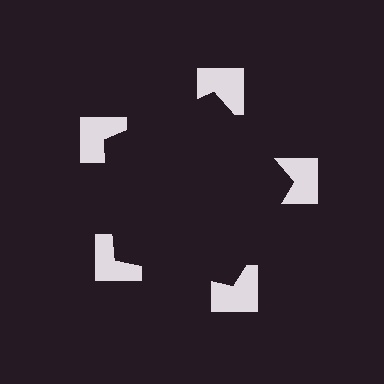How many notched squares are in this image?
There are 5 — one at each vertex of the illusory pentagon.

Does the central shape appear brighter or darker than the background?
It typically appears slightly darker than the background, even though no actual brightness change is drawn.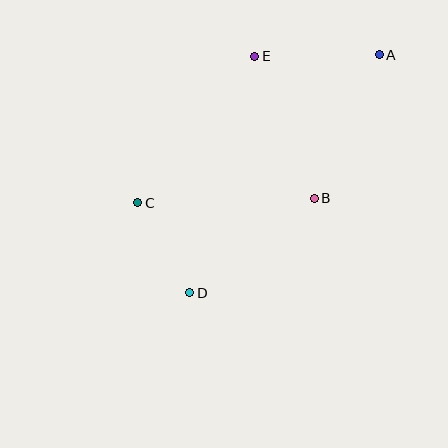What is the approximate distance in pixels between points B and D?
The distance between B and D is approximately 157 pixels.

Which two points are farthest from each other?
Points A and D are farthest from each other.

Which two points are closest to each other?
Points C and D are closest to each other.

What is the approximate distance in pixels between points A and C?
The distance between A and C is approximately 283 pixels.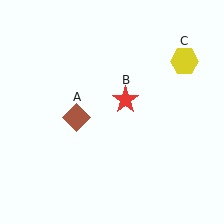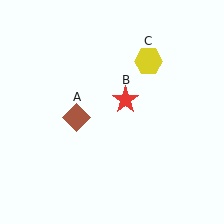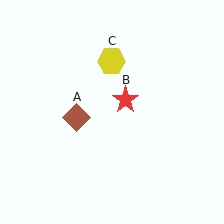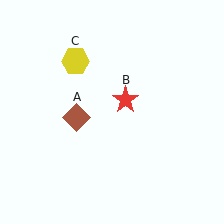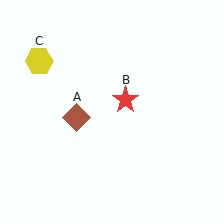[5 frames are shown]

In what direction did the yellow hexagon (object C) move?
The yellow hexagon (object C) moved left.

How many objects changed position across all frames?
1 object changed position: yellow hexagon (object C).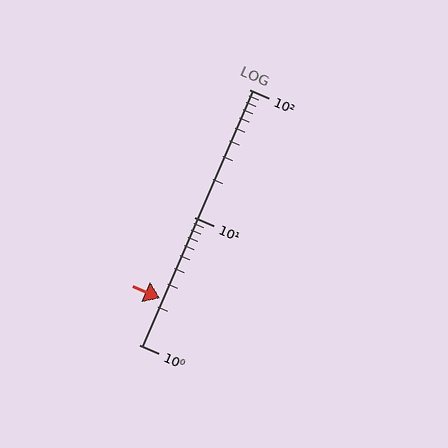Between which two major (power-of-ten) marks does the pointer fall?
The pointer is between 1 and 10.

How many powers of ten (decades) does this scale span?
The scale spans 2 decades, from 1 to 100.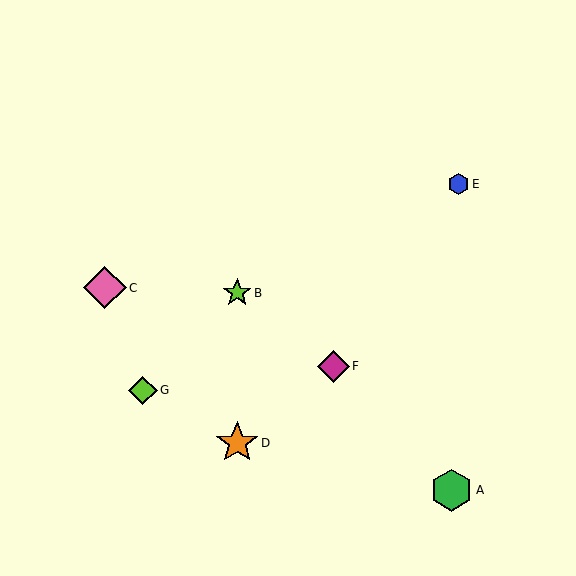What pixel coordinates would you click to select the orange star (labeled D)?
Click at (237, 443) to select the orange star D.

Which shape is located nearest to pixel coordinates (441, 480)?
The green hexagon (labeled A) at (452, 490) is nearest to that location.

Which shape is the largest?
The pink diamond (labeled C) is the largest.